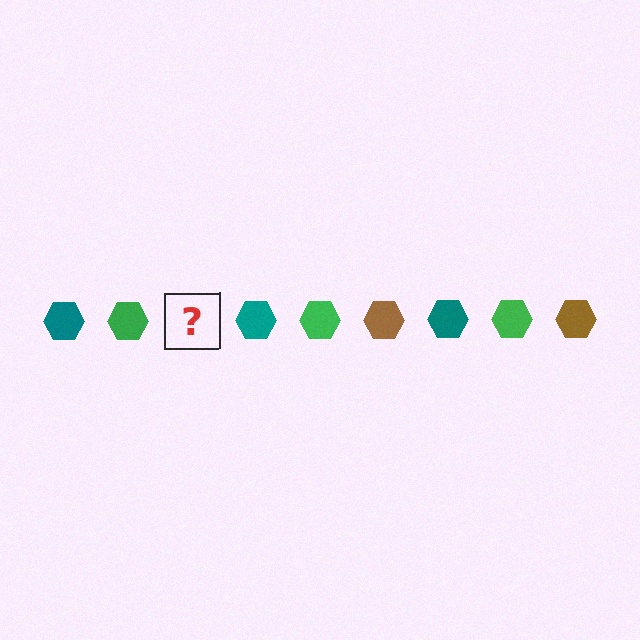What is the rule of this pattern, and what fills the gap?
The rule is that the pattern cycles through teal, green, brown hexagons. The gap should be filled with a brown hexagon.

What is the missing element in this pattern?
The missing element is a brown hexagon.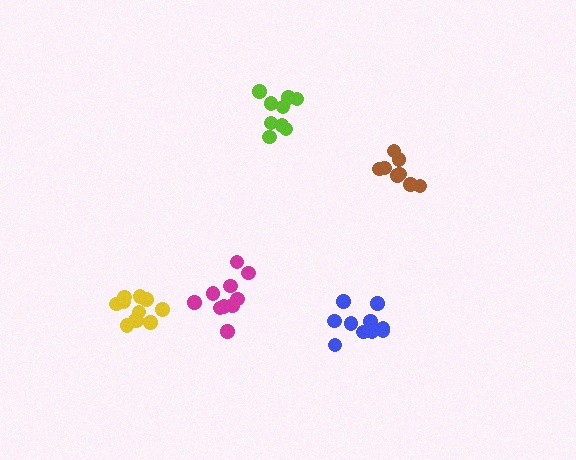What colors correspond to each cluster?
The clusters are colored: brown, lime, magenta, blue, yellow.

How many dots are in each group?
Group 1: 8 dots, Group 2: 9 dots, Group 3: 10 dots, Group 4: 10 dots, Group 5: 11 dots (48 total).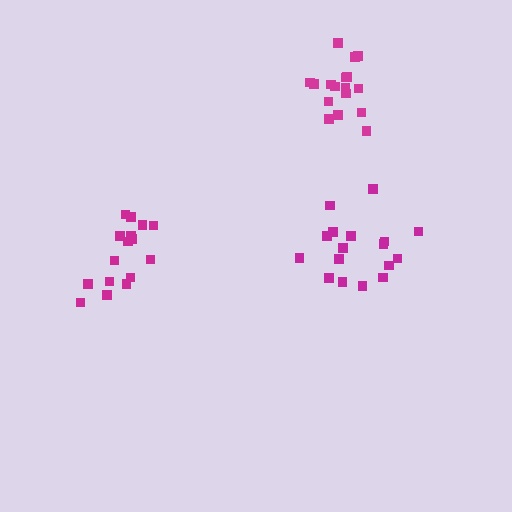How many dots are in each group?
Group 1: 16 dots, Group 2: 17 dots, Group 3: 17 dots (50 total).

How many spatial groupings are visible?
There are 3 spatial groupings.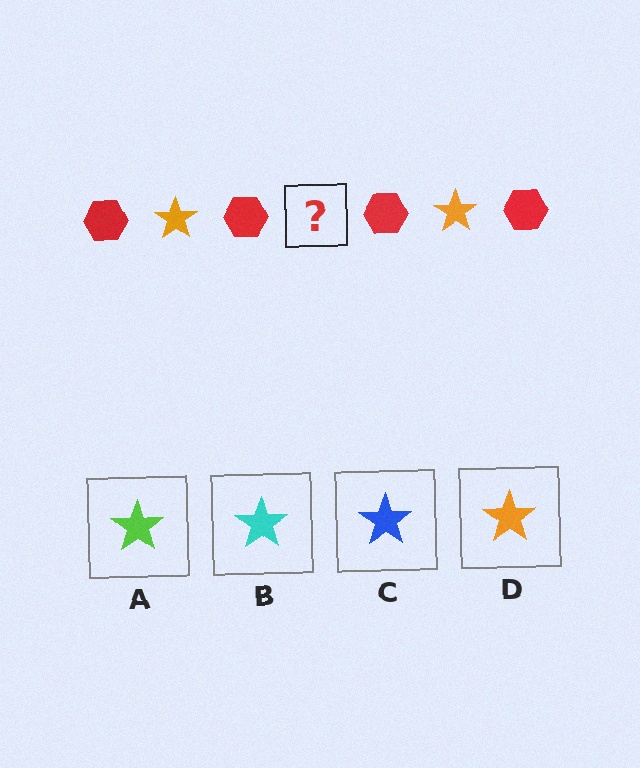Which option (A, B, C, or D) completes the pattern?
D.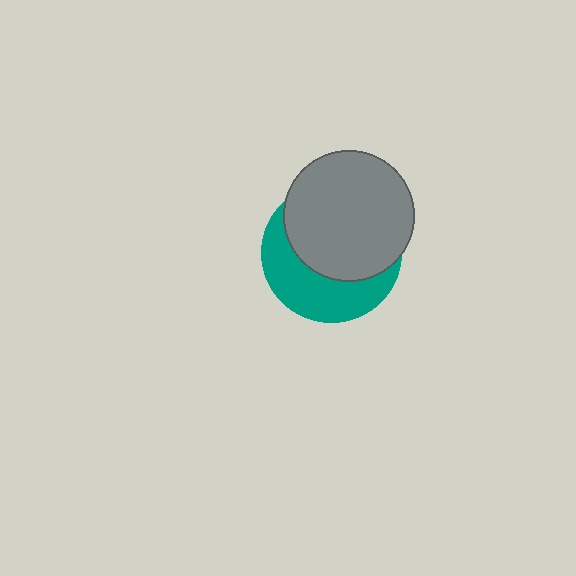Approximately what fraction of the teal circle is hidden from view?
Roughly 58% of the teal circle is hidden behind the gray circle.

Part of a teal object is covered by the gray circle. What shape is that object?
It is a circle.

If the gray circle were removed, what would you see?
You would see the complete teal circle.